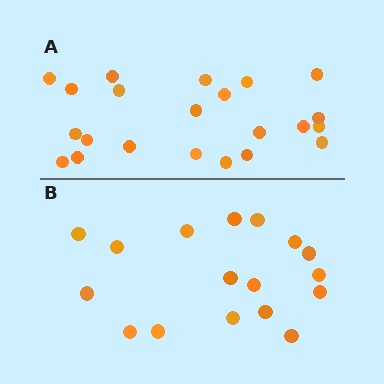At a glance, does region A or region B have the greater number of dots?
Region A (the top region) has more dots.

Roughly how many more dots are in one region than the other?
Region A has about 5 more dots than region B.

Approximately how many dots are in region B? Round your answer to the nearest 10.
About 20 dots. (The exact count is 17, which rounds to 20.)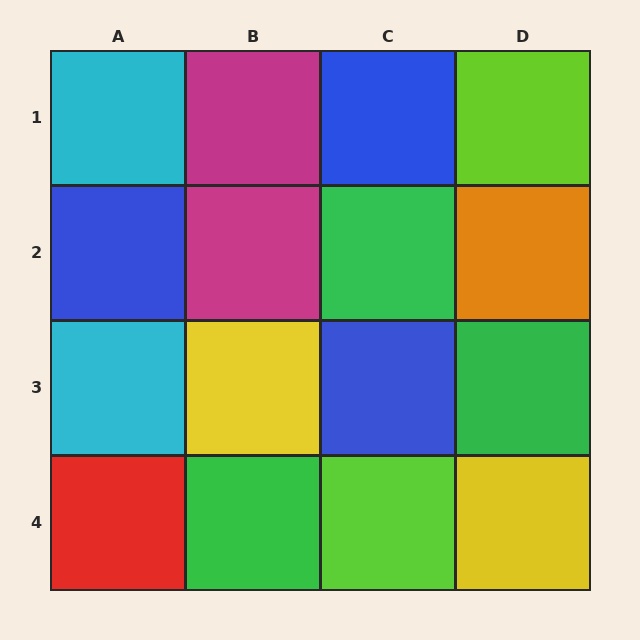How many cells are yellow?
2 cells are yellow.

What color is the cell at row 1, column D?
Lime.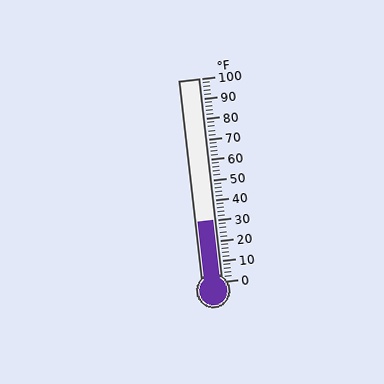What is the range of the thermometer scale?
The thermometer scale ranges from 0°F to 100°F.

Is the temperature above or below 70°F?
The temperature is below 70°F.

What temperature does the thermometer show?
The thermometer shows approximately 30°F.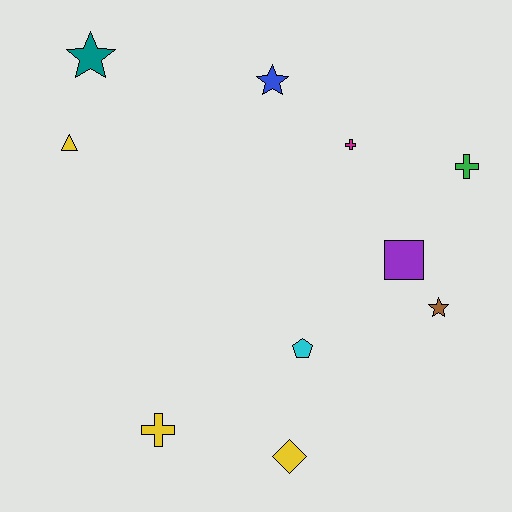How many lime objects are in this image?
There are no lime objects.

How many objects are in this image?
There are 10 objects.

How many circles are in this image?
There are no circles.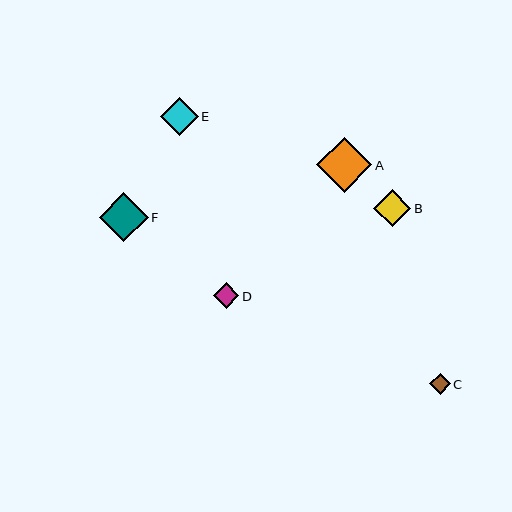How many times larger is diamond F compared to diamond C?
Diamond F is approximately 2.4 times the size of diamond C.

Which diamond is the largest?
Diamond A is the largest with a size of approximately 55 pixels.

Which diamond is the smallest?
Diamond C is the smallest with a size of approximately 20 pixels.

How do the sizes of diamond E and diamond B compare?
Diamond E and diamond B are approximately the same size.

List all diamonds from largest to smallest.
From largest to smallest: A, F, E, B, D, C.